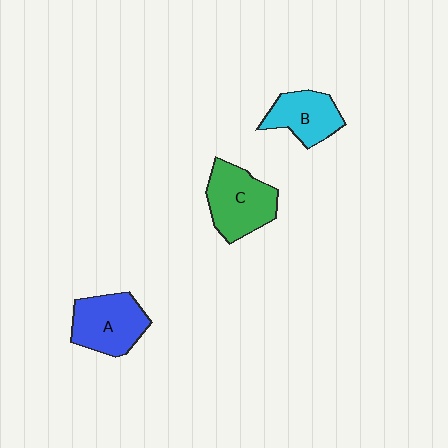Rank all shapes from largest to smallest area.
From largest to smallest: C (green), A (blue), B (cyan).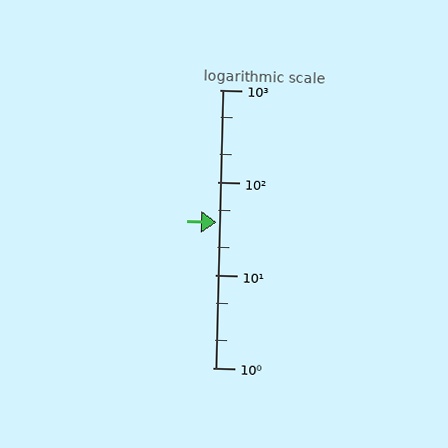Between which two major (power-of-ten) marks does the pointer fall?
The pointer is between 10 and 100.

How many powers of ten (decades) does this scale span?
The scale spans 3 decades, from 1 to 1000.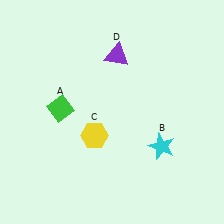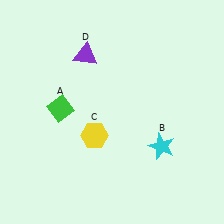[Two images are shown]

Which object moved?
The purple triangle (D) moved left.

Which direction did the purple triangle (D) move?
The purple triangle (D) moved left.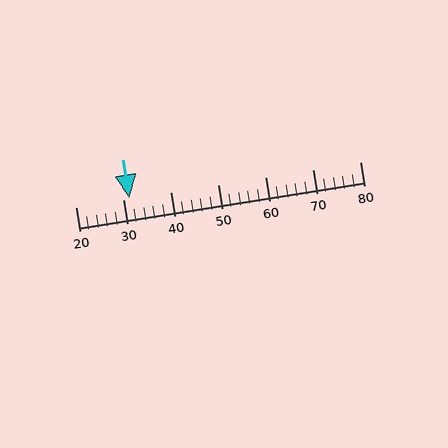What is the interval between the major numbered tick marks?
The major tick marks are spaced 10 units apart.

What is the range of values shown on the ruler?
The ruler shows values from 20 to 80.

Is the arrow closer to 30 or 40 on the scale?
The arrow is closer to 30.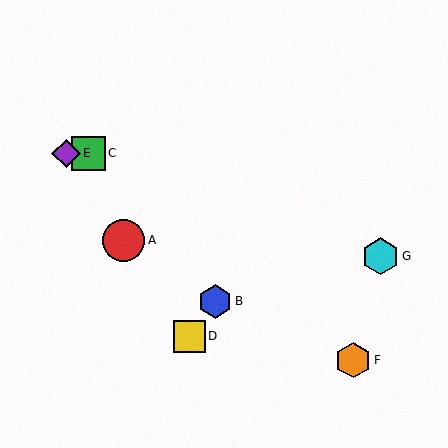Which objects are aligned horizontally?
Objects C, E are aligned horizontally.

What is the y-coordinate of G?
Object G is at y≈256.